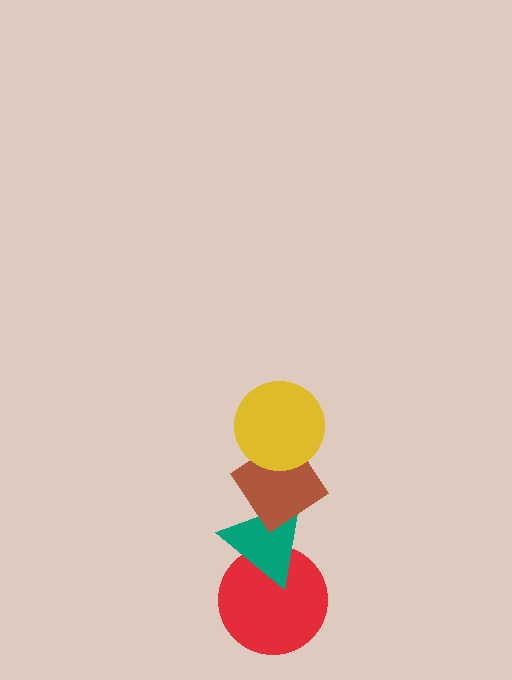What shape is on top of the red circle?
The teal triangle is on top of the red circle.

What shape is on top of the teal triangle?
The brown diamond is on top of the teal triangle.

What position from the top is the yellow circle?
The yellow circle is 1st from the top.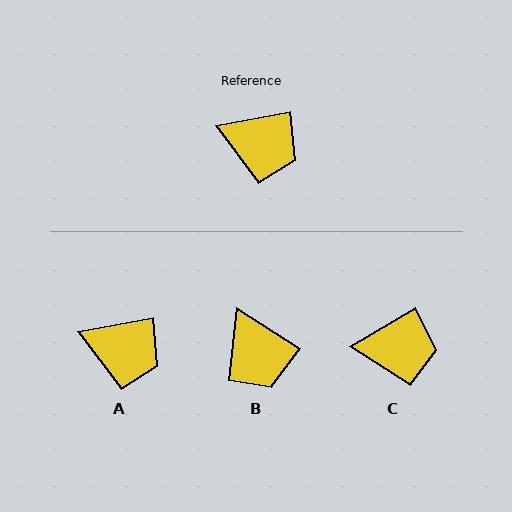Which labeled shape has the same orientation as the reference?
A.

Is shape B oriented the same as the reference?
No, it is off by about 42 degrees.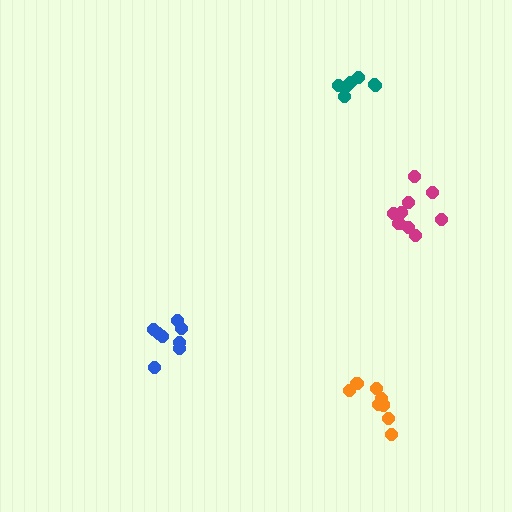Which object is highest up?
The teal cluster is topmost.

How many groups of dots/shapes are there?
There are 4 groups.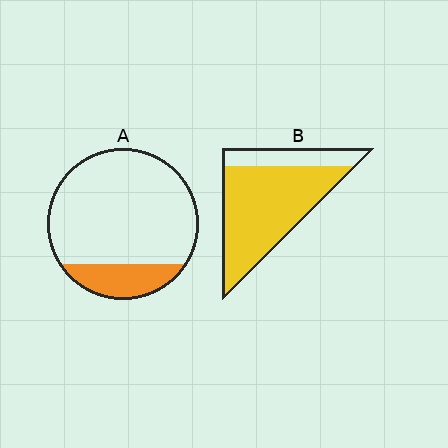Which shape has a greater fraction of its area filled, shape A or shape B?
Shape B.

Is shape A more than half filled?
No.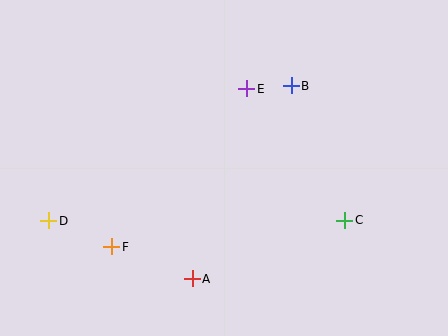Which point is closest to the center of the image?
Point E at (247, 89) is closest to the center.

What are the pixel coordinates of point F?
Point F is at (112, 247).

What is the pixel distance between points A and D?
The distance between A and D is 155 pixels.